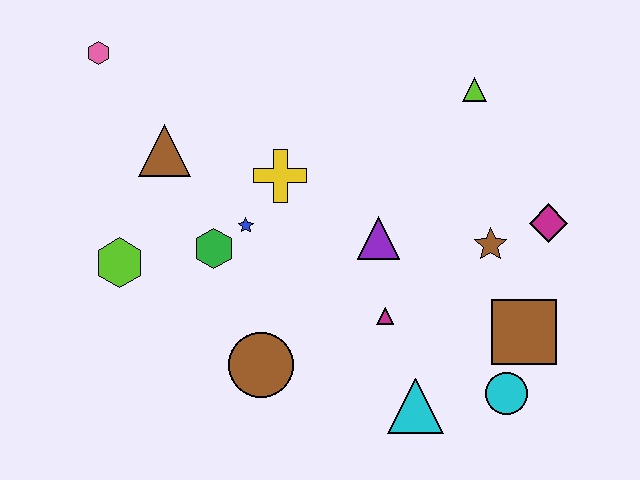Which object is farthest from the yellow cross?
The cyan circle is farthest from the yellow cross.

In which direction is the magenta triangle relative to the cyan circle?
The magenta triangle is to the left of the cyan circle.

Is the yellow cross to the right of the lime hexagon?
Yes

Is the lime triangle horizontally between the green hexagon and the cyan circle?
Yes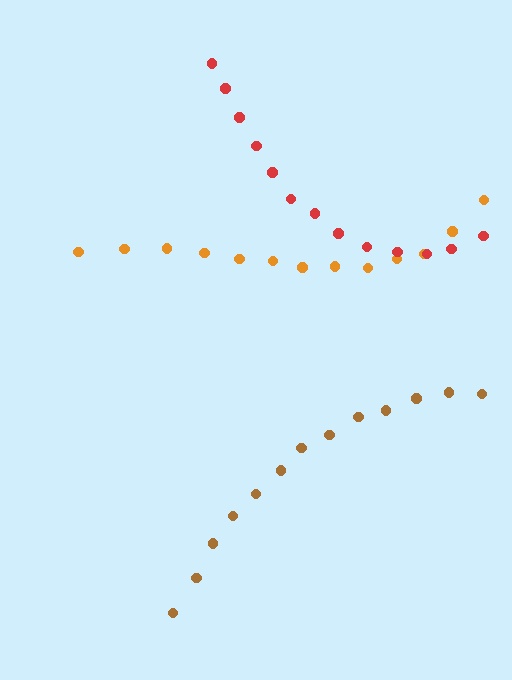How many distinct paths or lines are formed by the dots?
There are 3 distinct paths.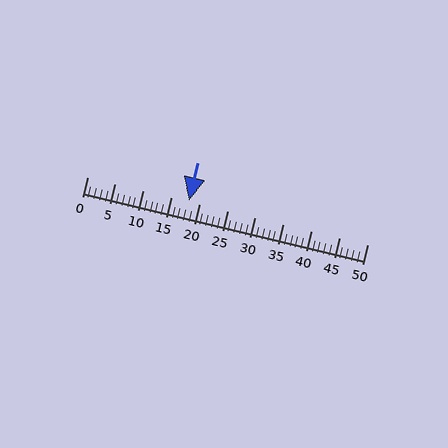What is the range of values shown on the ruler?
The ruler shows values from 0 to 50.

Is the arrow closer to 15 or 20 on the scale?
The arrow is closer to 20.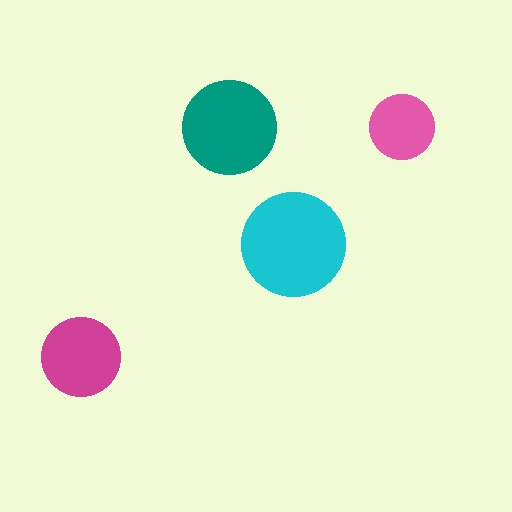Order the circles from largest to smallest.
the cyan one, the teal one, the magenta one, the pink one.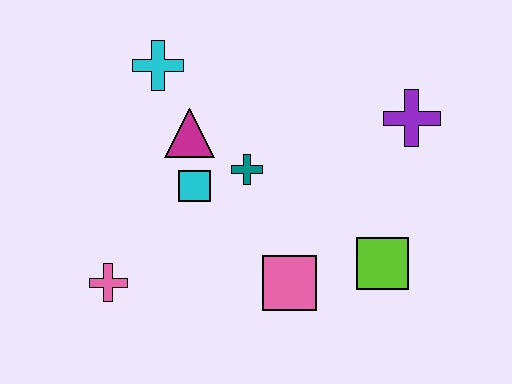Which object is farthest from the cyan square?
The purple cross is farthest from the cyan square.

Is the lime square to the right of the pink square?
Yes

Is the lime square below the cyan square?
Yes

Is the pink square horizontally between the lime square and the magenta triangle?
Yes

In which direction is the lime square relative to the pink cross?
The lime square is to the right of the pink cross.